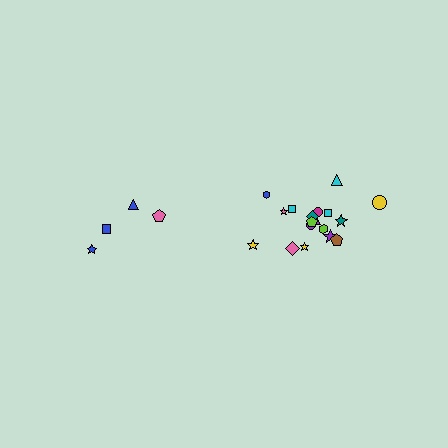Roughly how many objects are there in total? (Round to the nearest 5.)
Roughly 20 objects in total.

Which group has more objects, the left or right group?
The right group.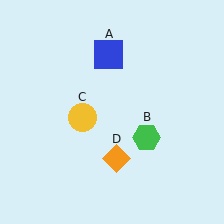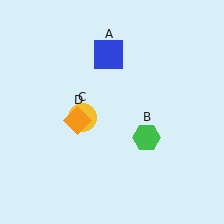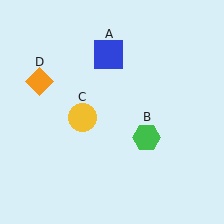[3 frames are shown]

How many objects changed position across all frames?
1 object changed position: orange diamond (object D).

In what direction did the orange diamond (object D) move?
The orange diamond (object D) moved up and to the left.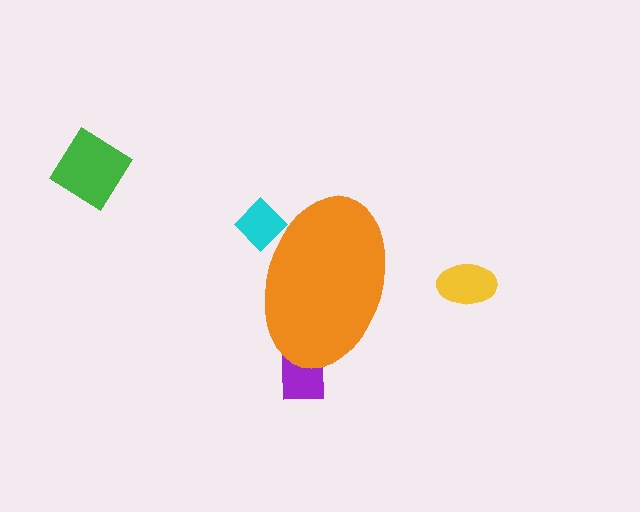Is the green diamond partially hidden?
No, the green diamond is fully visible.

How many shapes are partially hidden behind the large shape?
2 shapes are partially hidden.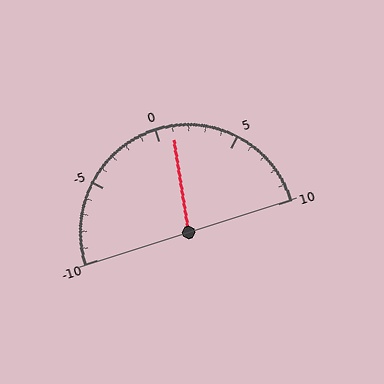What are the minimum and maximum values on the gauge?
The gauge ranges from -10 to 10.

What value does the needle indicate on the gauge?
The needle indicates approximately 1.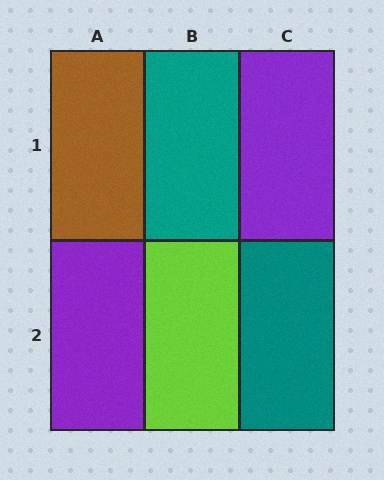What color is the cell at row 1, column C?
Purple.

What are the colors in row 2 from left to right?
Purple, lime, teal.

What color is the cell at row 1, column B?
Teal.